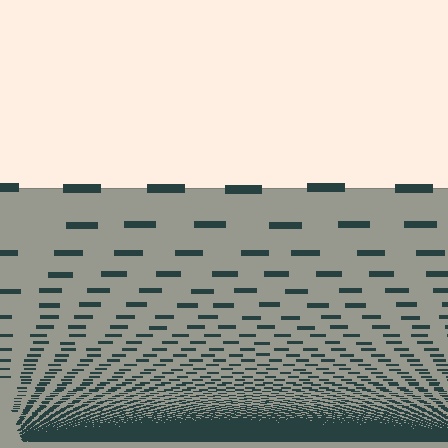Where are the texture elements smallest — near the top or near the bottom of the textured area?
Near the bottom.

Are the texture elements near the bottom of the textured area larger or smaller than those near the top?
Smaller. The gradient is inverted — elements near the bottom are smaller and denser.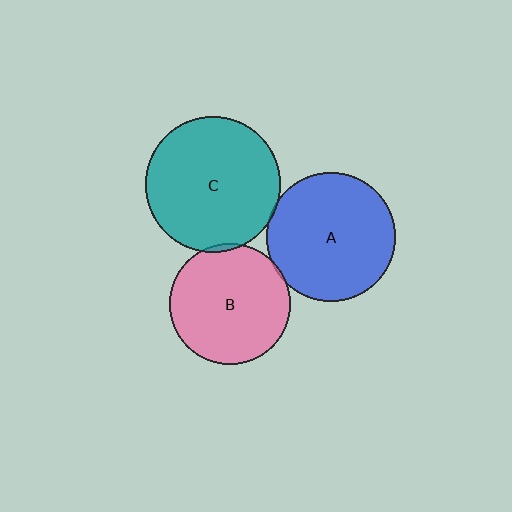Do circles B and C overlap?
Yes.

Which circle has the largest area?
Circle C (teal).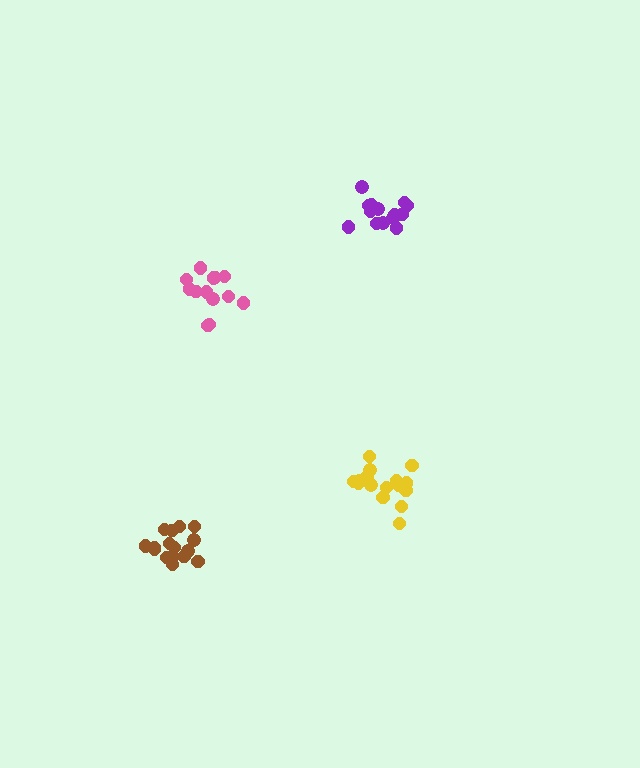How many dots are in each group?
Group 1: 14 dots, Group 2: 13 dots, Group 3: 16 dots, Group 4: 17 dots (60 total).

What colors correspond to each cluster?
The clusters are colored: purple, pink, brown, yellow.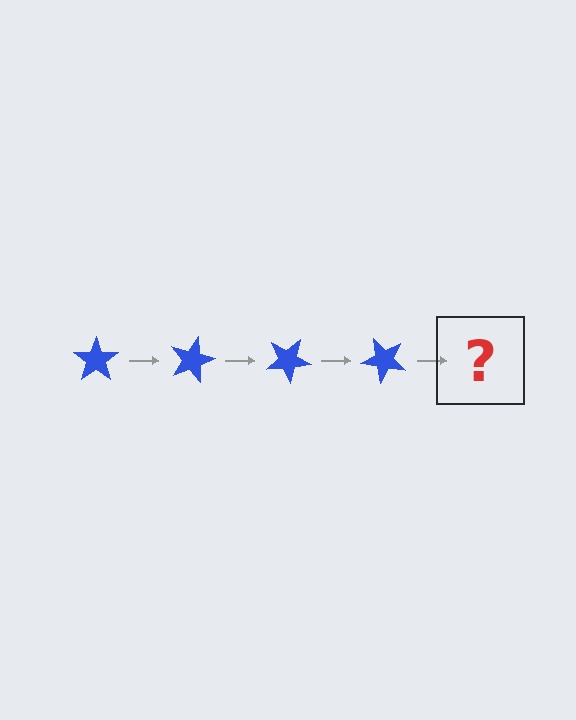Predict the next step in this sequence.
The next step is a blue star rotated 60 degrees.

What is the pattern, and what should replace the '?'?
The pattern is that the star rotates 15 degrees each step. The '?' should be a blue star rotated 60 degrees.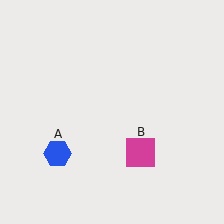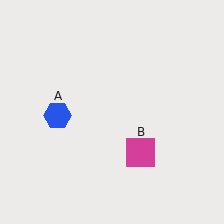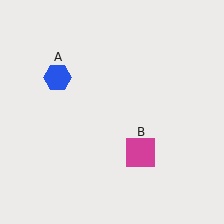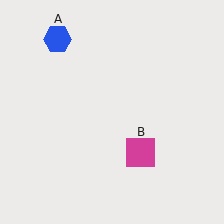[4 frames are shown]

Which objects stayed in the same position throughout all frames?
Magenta square (object B) remained stationary.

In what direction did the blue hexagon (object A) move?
The blue hexagon (object A) moved up.